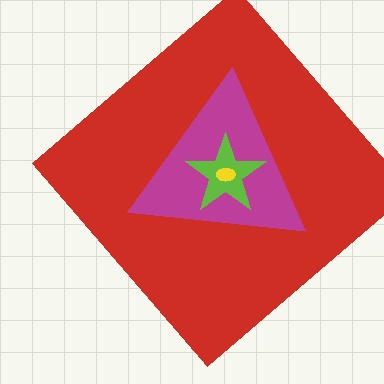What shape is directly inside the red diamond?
The magenta triangle.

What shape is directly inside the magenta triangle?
The lime star.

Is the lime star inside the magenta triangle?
Yes.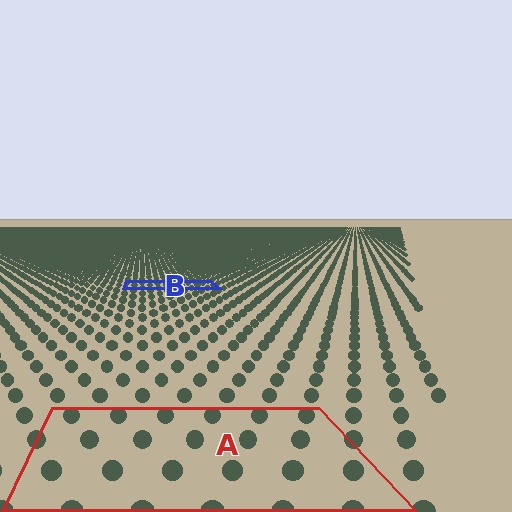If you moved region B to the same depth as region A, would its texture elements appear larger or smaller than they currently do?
They would appear larger. At a closer depth, the same texture elements are projected at a bigger on-screen size.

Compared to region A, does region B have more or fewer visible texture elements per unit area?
Region B has more texture elements per unit area — they are packed more densely because it is farther away.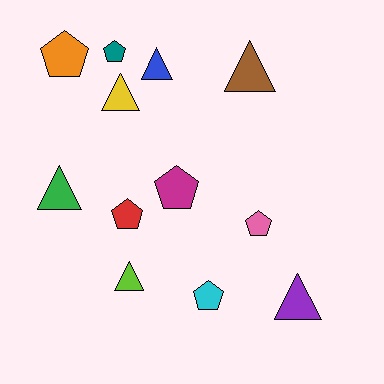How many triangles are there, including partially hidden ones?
There are 6 triangles.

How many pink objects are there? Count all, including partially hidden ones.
There is 1 pink object.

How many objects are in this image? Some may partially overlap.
There are 12 objects.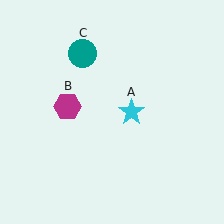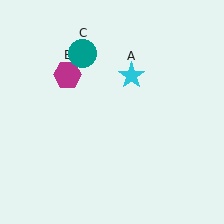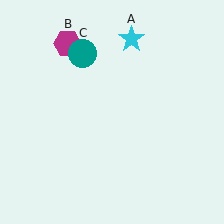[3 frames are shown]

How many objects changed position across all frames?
2 objects changed position: cyan star (object A), magenta hexagon (object B).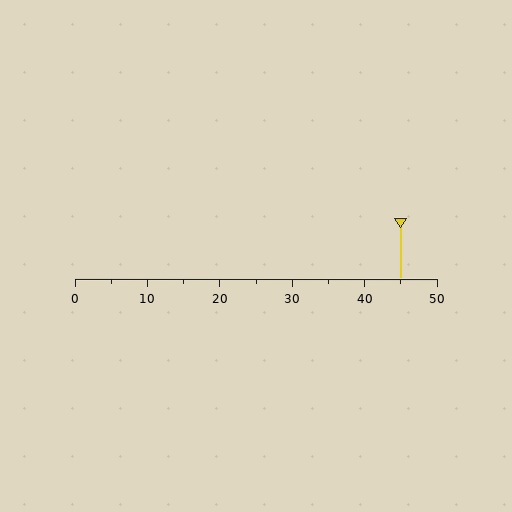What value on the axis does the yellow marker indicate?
The marker indicates approximately 45.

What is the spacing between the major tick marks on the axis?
The major ticks are spaced 10 apart.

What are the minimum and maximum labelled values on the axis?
The axis runs from 0 to 50.